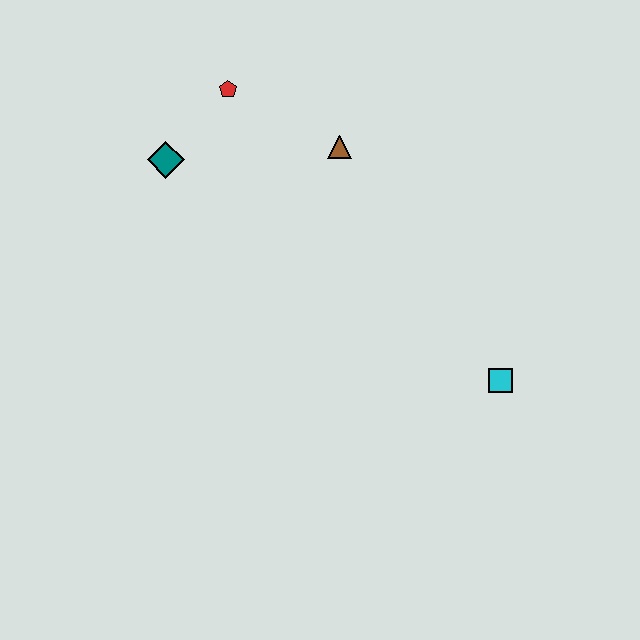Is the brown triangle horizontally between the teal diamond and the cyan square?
Yes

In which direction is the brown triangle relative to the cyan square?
The brown triangle is above the cyan square.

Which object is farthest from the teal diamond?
The cyan square is farthest from the teal diamond.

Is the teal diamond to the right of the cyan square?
No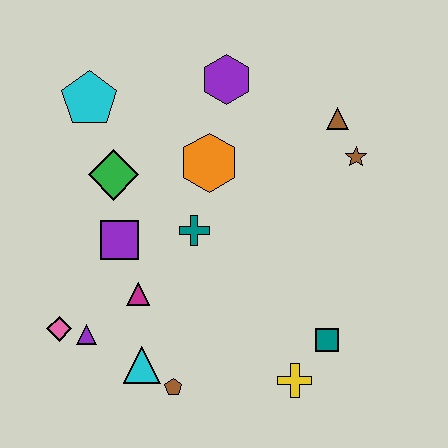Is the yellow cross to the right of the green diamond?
Yes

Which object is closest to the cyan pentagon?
The green diamond is closest to the cyan pentagon.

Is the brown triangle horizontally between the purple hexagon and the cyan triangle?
No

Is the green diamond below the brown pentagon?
No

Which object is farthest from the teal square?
The cyan pentagon is farthest from the teal square.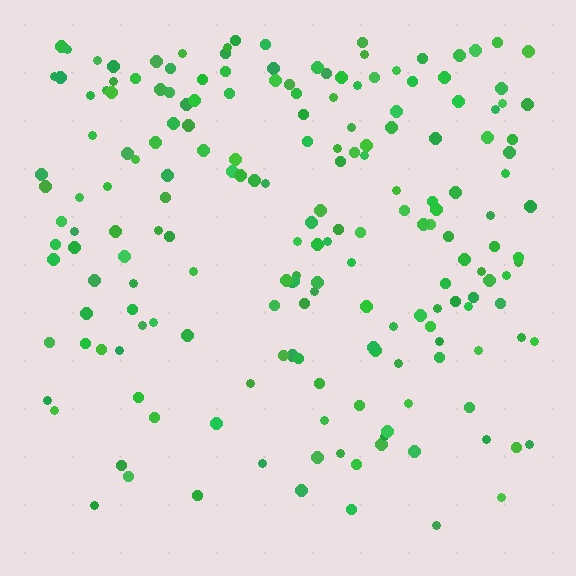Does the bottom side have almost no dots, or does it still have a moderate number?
Still a moderate number, just noticeably fewer than the top.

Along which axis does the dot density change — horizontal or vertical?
Vertical.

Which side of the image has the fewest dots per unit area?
The bottom.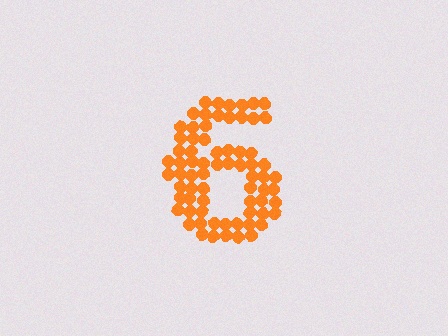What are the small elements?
The small elements are circles.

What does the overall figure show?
The overall figure shows the digit 6.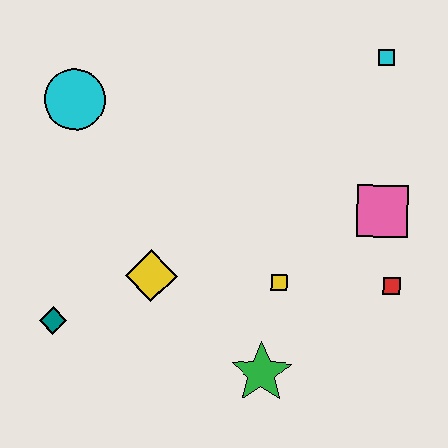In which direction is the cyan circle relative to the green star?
The cyan circle is above the green star.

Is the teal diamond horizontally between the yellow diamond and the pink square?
No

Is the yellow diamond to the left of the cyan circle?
No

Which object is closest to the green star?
The yellow square is closest to the green star.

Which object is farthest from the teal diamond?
The cyan square is farthest from the teal diamond.